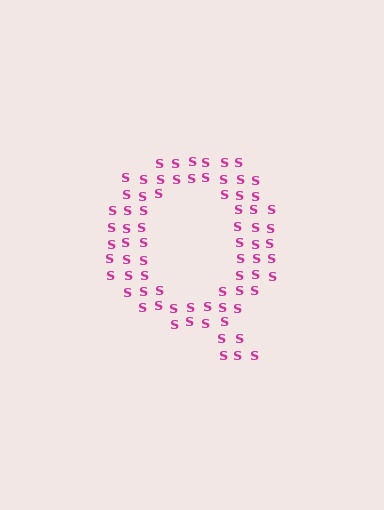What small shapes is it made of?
It is made of small letter S's.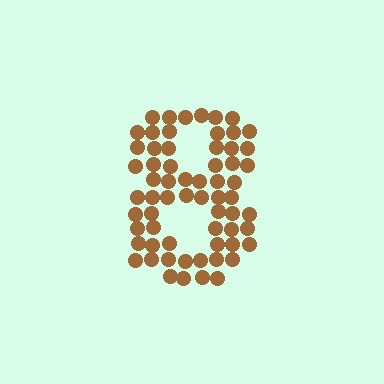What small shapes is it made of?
It is made of small circles.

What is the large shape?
The large shape is the digit 8.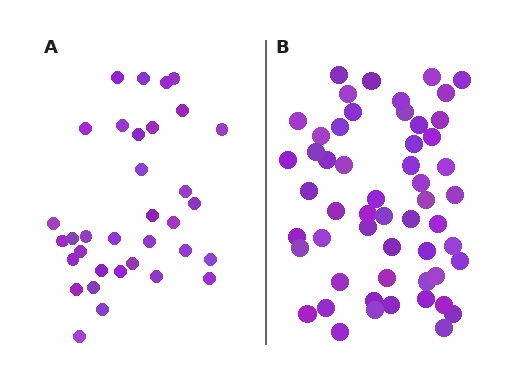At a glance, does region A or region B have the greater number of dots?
Region B (the right region) has more dots.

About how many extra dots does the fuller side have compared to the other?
Region B has approximately 20 more dots than region A.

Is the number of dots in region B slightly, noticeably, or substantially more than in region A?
Region B has substantially more. The ratio is roughly 1.6 to 1.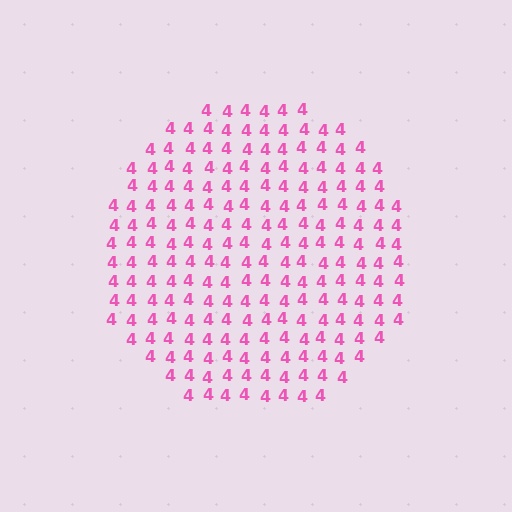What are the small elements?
The small elements are digit 4's.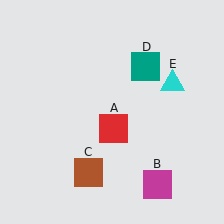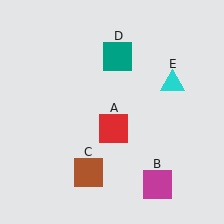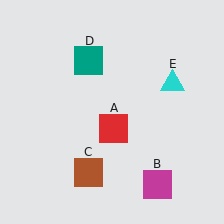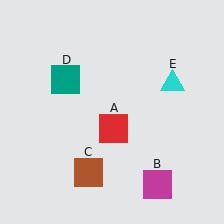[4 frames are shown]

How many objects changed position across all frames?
1 object changed position: teal square (object D).